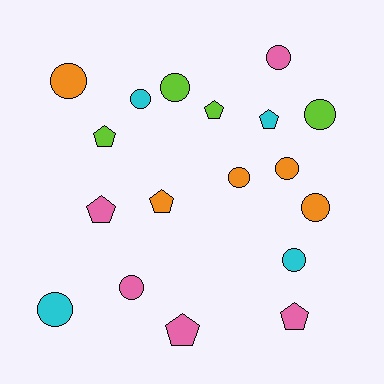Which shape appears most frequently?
Circle, with 11 objects.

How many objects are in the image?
There are 18 objects.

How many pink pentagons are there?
There are 3 pink pentagons.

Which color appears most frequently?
Pink, with 5 objects.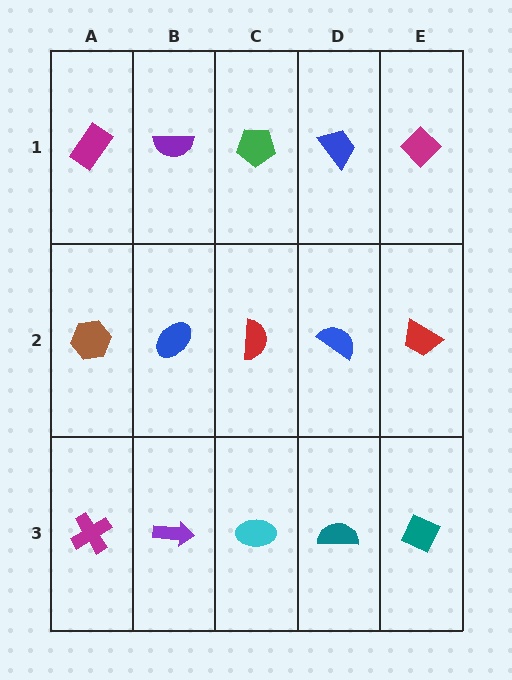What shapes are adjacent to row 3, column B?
A blue ellipse (row 2, column B), a magenta cross (row 3, column A), a cyan ellipse (row 3, column C).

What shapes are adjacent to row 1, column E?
A red trapezoid (row 2, column E), a blue trapezoid (row 1, column D).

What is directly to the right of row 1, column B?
A green pentagon.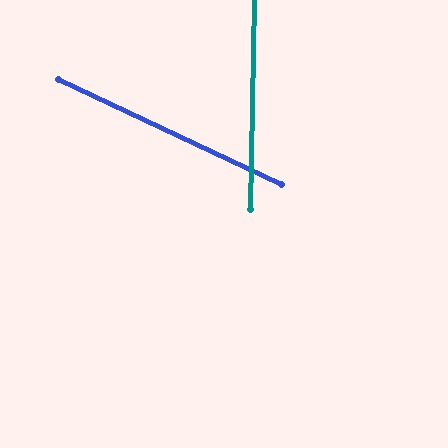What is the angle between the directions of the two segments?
Approximately 66 degrees.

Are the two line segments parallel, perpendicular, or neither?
Neither parallel nor perpendicular — they differ by about 66°.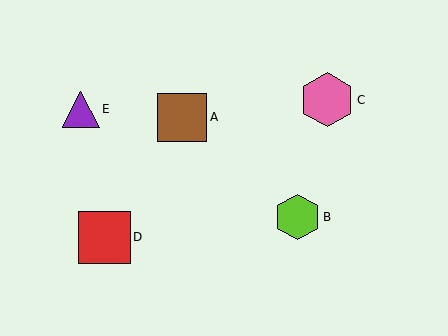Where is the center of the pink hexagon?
The center of the pink hexagon is at (327, 100).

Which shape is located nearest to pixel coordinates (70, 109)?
The purple triangle (labeled E) at (81, 109) is nearest to that location.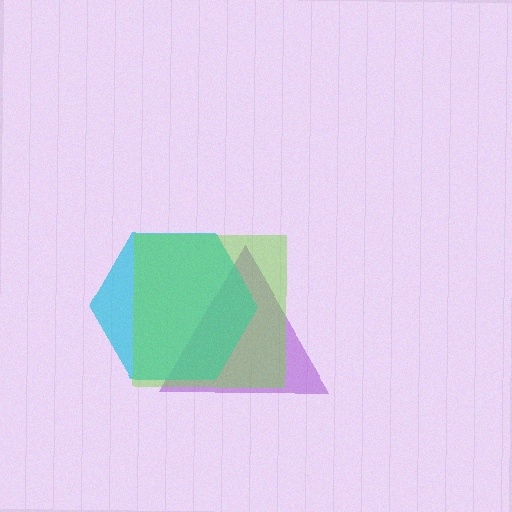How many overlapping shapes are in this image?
There are 3 overlapping shapes in the image.